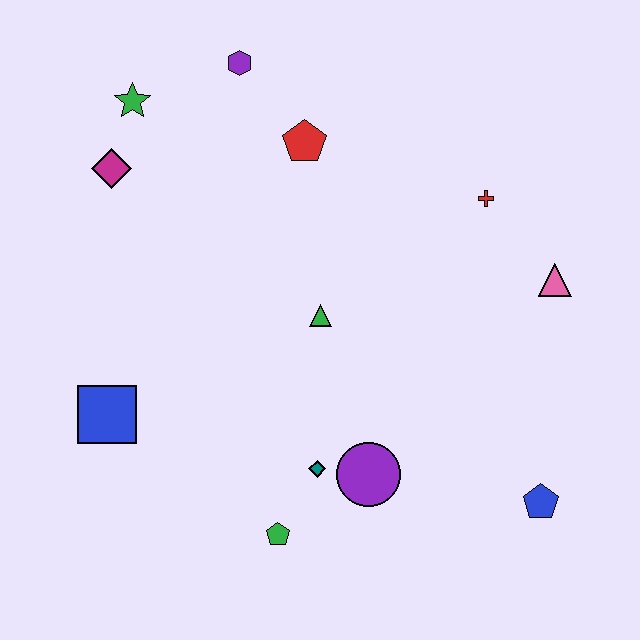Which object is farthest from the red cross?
The blue square is farthest from the red cross.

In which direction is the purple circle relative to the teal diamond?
The purple circle is to the right of the teal diamond.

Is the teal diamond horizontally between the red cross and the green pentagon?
Yes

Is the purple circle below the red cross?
Yes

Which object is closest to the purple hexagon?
The red pentagon is closest to the purple hexagon.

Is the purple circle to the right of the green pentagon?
Yes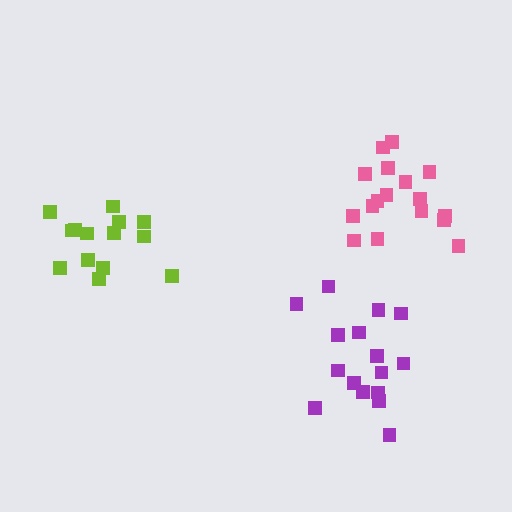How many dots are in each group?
Group 1: 14 dots, Group 2: 16 dots, Group 3: 17 dots (47 total).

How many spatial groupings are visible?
There are 3 spatial groupings.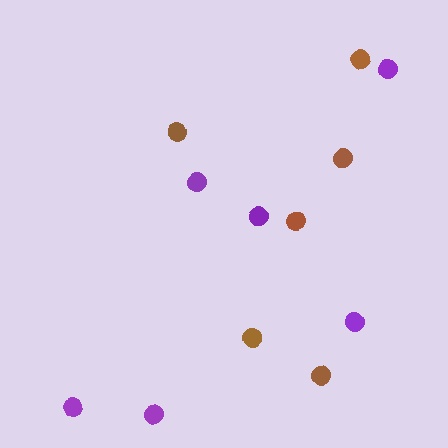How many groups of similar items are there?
There are 2 groups: one group of brown circles (6) and one group of purple circles (6).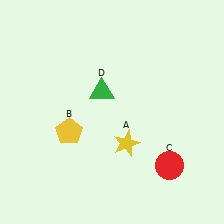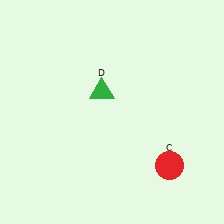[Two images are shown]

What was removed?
The yellow pentagon (B), the yellow star (A) were removed in Image 2.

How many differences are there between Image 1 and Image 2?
There are 2 differences between the two images.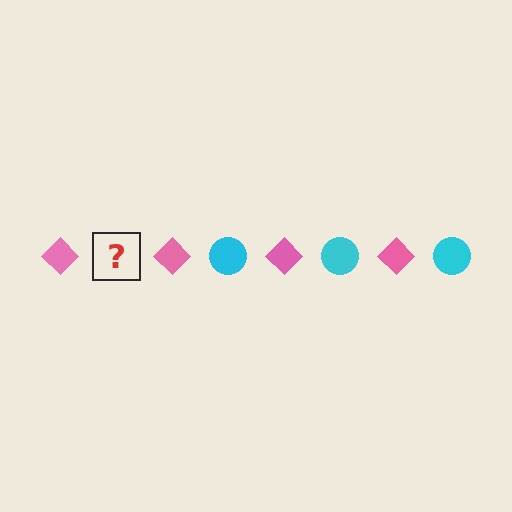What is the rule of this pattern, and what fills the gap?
The rule is that the pattern alternates between pink diamond and cyan circle. The gap should be filled with a cyan circle.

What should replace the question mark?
The question mark should be replaced with a cyan circle.